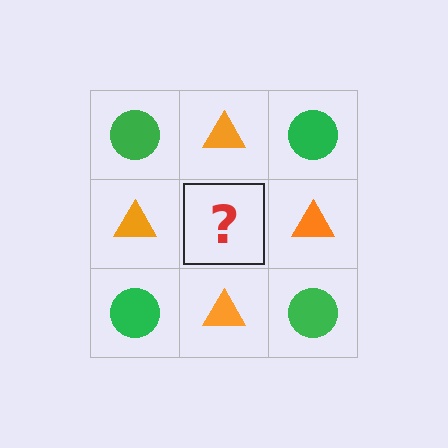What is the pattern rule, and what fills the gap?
The rule is that it alternates green circle and orange triangle in a checkerboard pattern. The gap should be filled with a green circle.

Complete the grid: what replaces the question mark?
The question mark should be replaced with a green circle.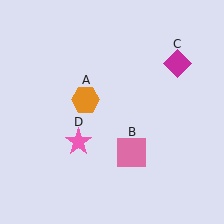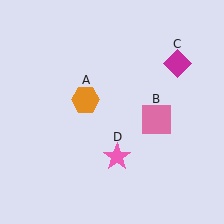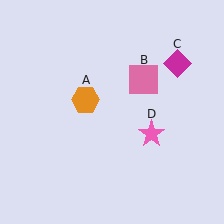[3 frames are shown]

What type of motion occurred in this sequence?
The pink square (object B), pink star (object D) rotated counterclockwise around the center of the scene.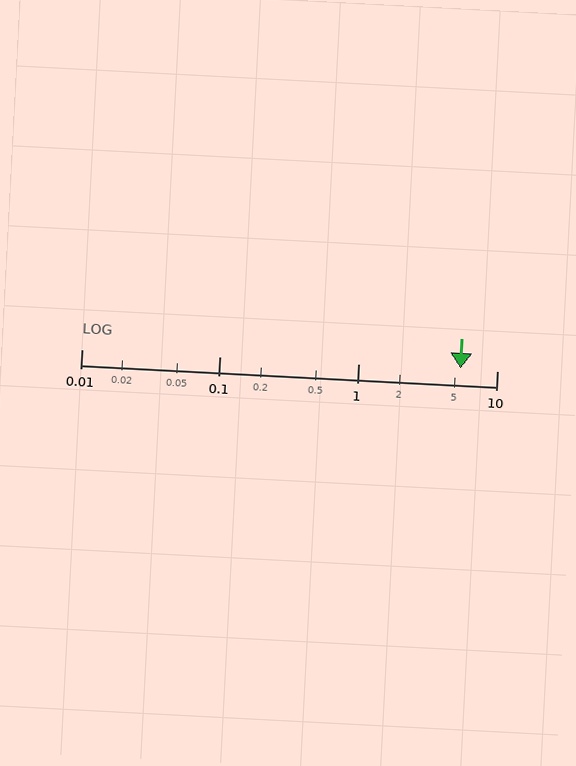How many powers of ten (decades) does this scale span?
The scale spans 3 decades, from 0.01 to 10.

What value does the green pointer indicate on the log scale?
The pointer indicates approximately 5.5.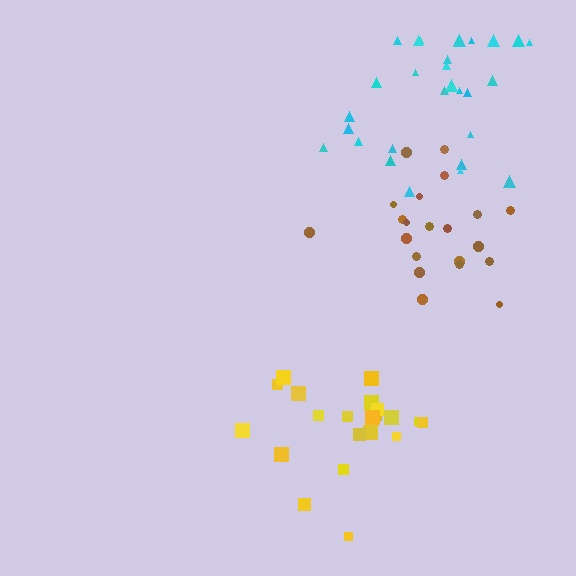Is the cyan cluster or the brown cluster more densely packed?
Brown.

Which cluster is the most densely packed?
Brown.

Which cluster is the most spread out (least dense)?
Cyan.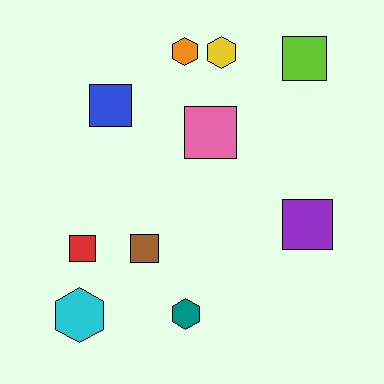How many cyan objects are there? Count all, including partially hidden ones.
There is 1 cyan object.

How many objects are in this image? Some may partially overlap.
There are 10 objects.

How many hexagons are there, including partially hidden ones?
There are 4 hexagons.